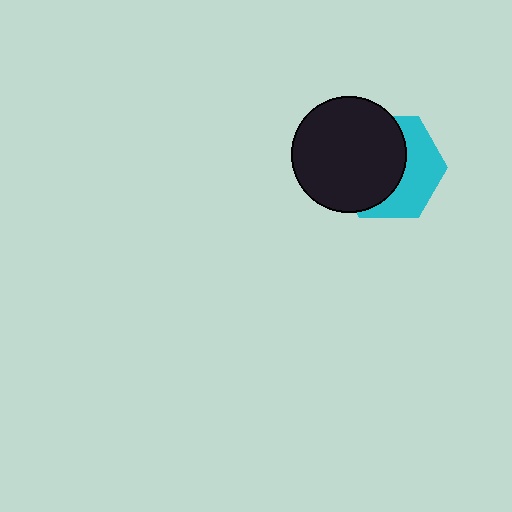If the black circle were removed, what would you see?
You would see the complete cyan hexagon.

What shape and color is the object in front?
The object in front is a black circle.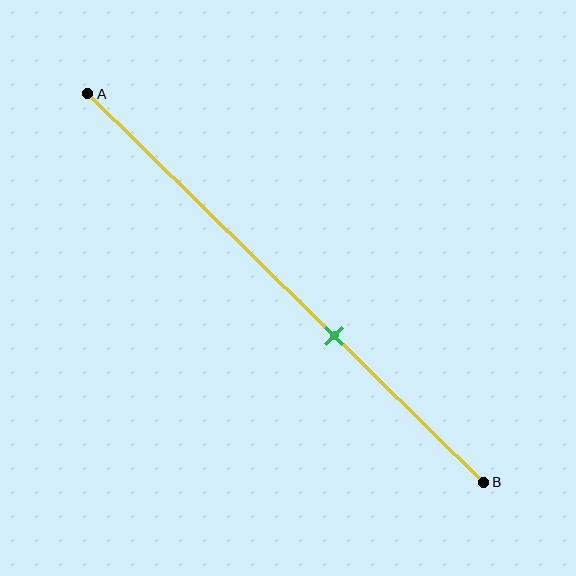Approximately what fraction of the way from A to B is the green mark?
The green mark is approximately 60% of the way from A to B.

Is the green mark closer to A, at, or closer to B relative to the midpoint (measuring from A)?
The green mark is closer to point B than the midpoint of segment AB.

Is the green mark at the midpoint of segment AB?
No, the mark is at about 60% from A, not at the 50% midpoint.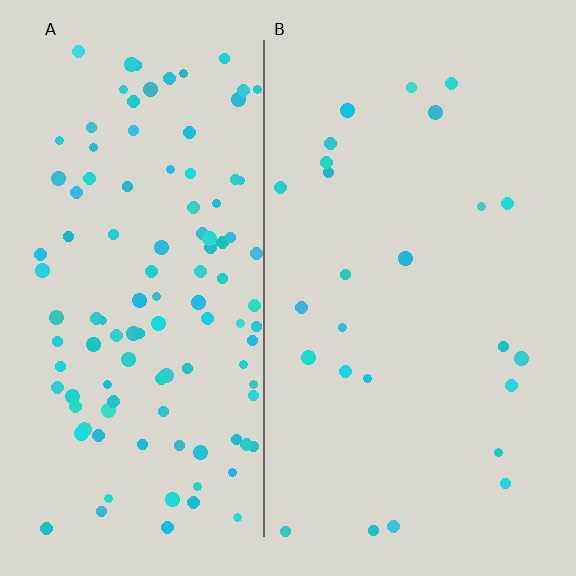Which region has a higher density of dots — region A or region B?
A (the left).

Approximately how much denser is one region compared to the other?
Approximately 4.6× — region A over region B.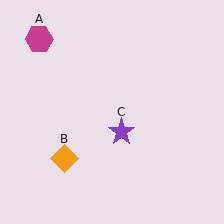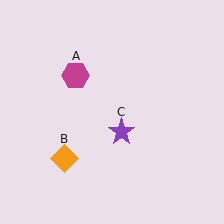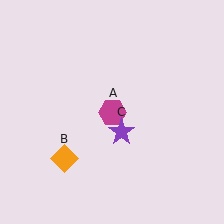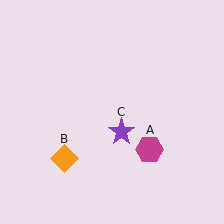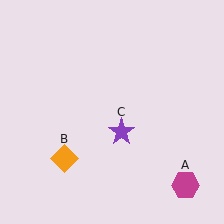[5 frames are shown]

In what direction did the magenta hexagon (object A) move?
The magenta hexagon (object A) moved down and to the right.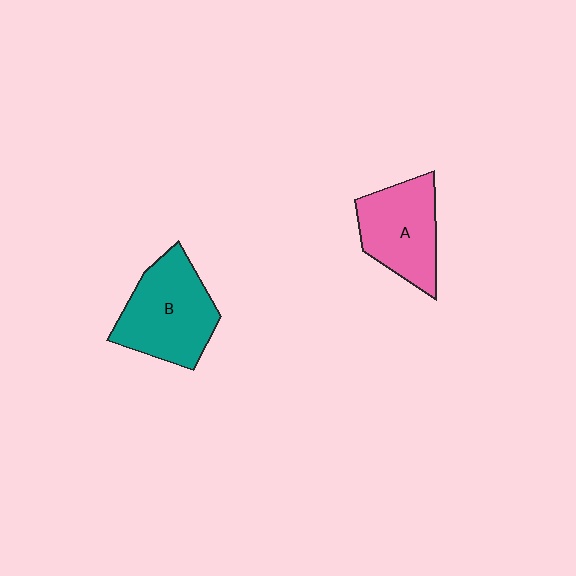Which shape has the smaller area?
Shape A (pink).